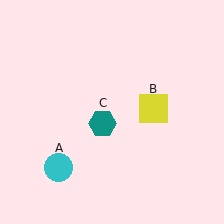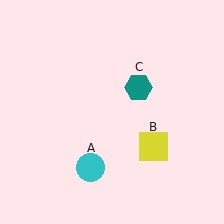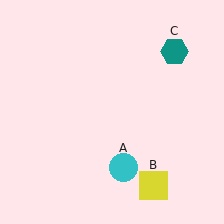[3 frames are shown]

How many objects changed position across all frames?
3 objects changed position: cyan circle (object A), yellow square (object B), teal hexagon (object C).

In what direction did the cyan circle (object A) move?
The cyan circle (object A) moved right.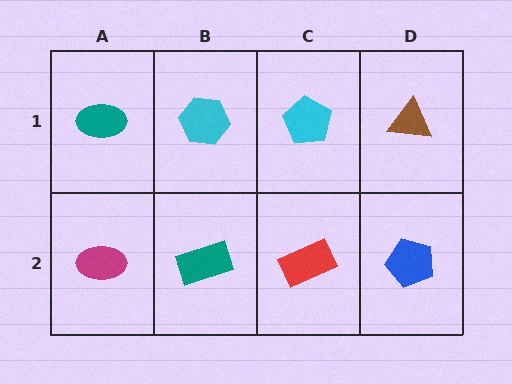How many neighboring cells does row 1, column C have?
3.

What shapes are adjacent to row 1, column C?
A red rectangle (row 2, column C), a cyan hexagon (row 1, column B), a brown triangle (row 1, column D).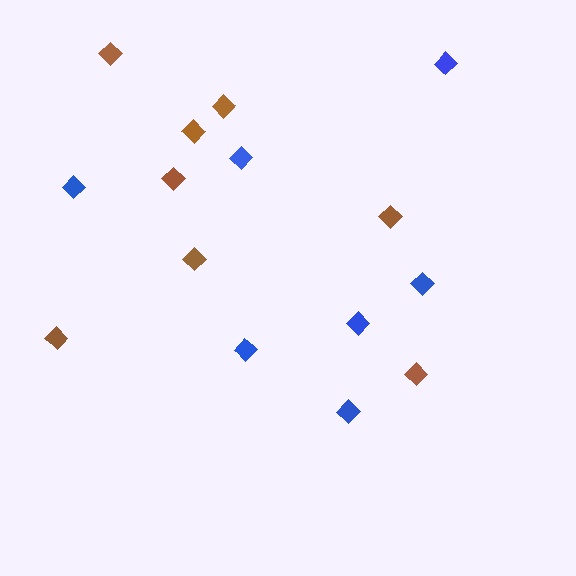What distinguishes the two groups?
There are 2 groups: one group of blue diamonds (7) and one group of brown diamonds (8).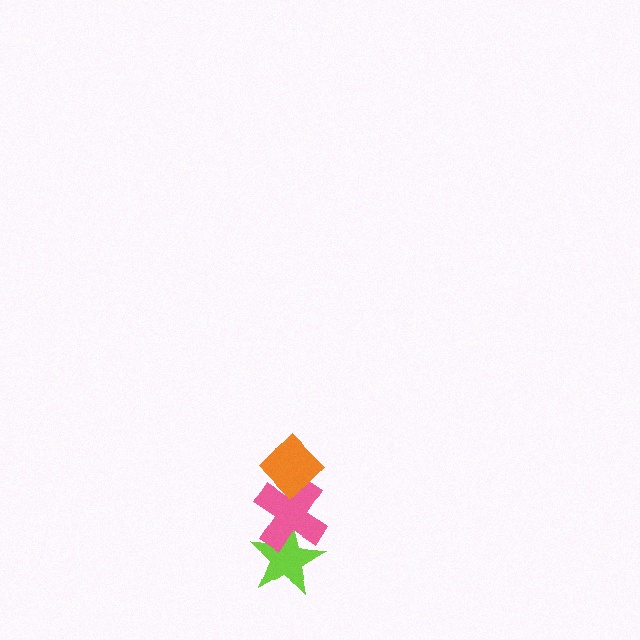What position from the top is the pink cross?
The pink cross is 2nd from the top.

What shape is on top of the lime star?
The pink cross is on top of the lime star.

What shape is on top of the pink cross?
The orange diamond is on top of the pink cross.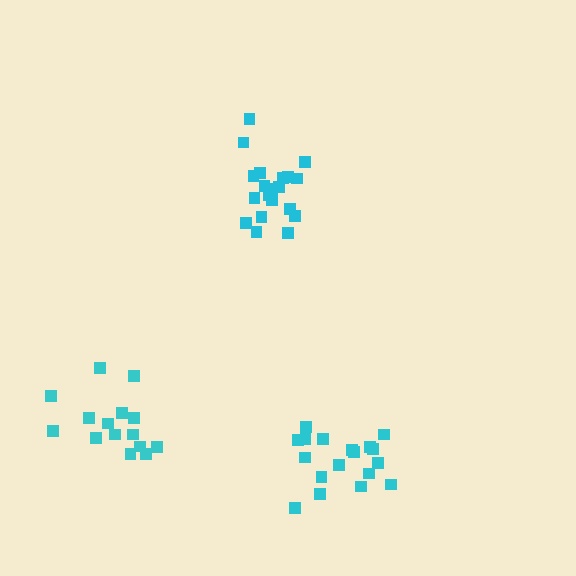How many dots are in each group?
Group 1: 15 dots, Group 2: 20 dots, Group 3: 18 dots (53 total).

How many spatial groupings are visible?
There are 3 spatial groupings.